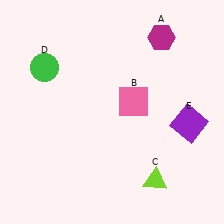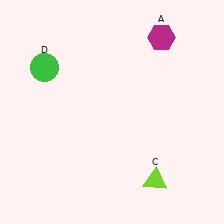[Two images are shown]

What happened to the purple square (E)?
The purple square (E) was removed in Image 2. It was in the bottom-right area of Image 1.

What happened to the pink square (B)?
The pink square (B) was removed in Image 2. It was in the top-right area of Image 1.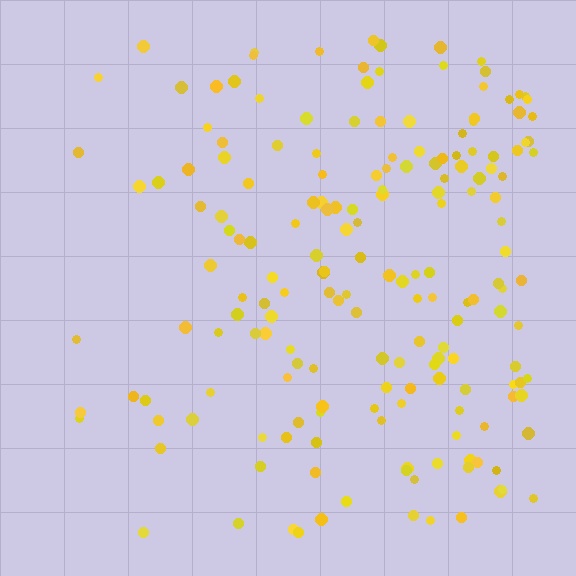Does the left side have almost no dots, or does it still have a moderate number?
Still a moderate number, just noticeably fewer than the right.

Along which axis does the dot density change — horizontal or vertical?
Horizontal.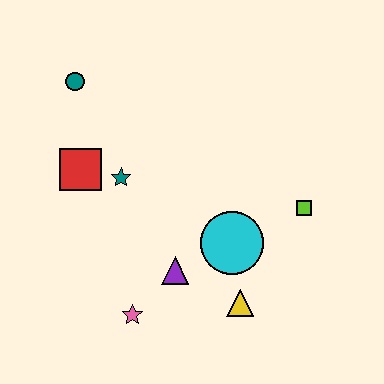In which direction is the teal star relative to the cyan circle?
The teal star is to the left of the cyan circle.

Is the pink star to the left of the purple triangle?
Yes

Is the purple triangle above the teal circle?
No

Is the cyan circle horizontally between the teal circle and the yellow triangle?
Yes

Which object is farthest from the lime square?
The teal circle is farthest from the lime square.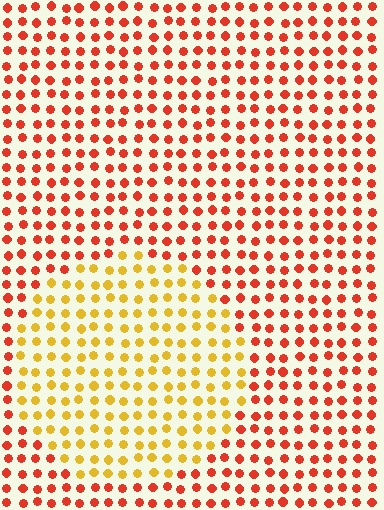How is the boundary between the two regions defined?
The boundary is defined purely by a slight shift in hue (about 43 degrees). Spacing, size, and orientation are identical on both sides.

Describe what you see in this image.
The image is filled with small red elements in a uniform arrangement. A circle-shaped region is visible where the elements are tinted to a slightly different hue, forming a subtle color boundary.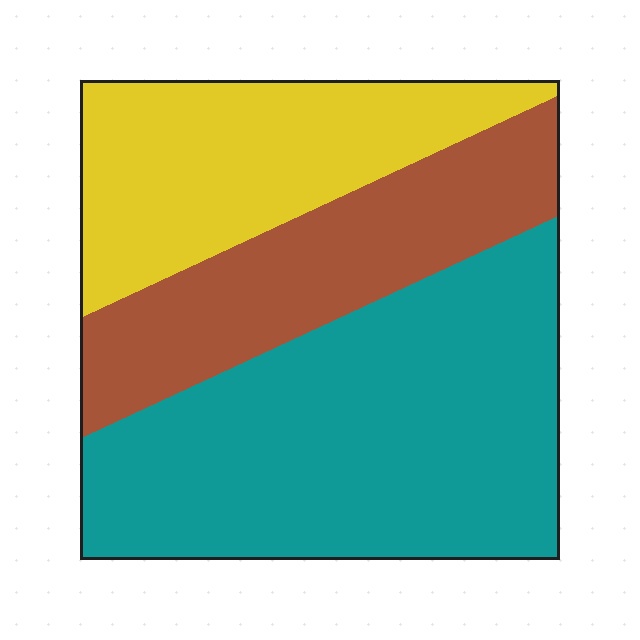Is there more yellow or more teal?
Teal.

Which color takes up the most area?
Teal, at roughly 50%.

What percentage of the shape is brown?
Brown covers roughly 25% of the shape.